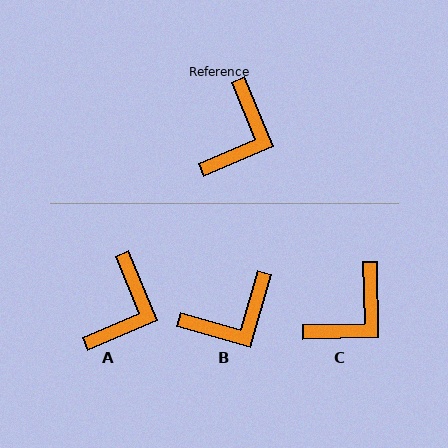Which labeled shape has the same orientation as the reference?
A.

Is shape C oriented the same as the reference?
No, it is off by about 22 degrees.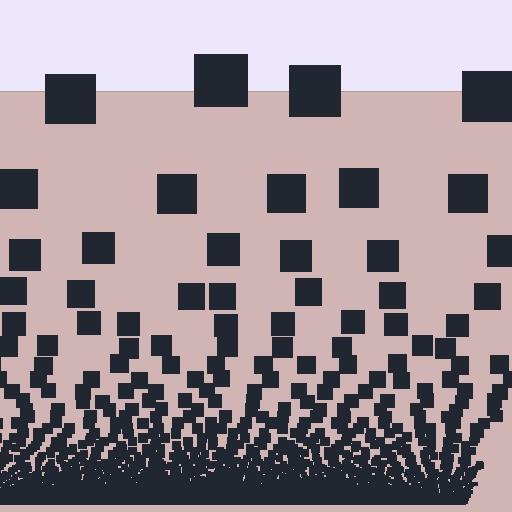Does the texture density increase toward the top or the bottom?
Density increases toward the bottom.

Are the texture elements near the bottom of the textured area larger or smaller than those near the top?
Smaller. The gradient is inverted — elements near the bottom are smaller and denser.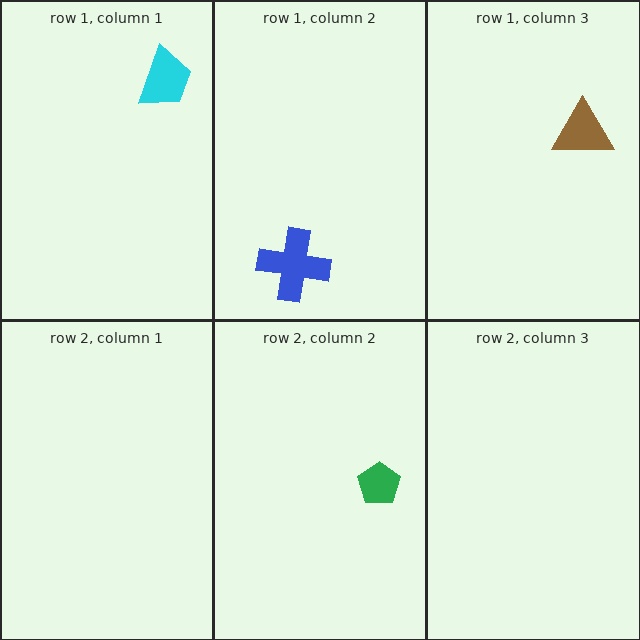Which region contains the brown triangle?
The row 1, column 3 region.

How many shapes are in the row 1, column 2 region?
1.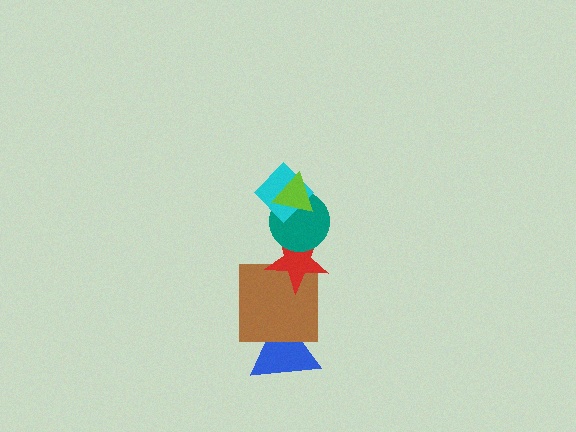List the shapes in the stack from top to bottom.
From top to bottom: the lime triangle, the cyan diamond, the teal circle, the red star, the brown square, the blue triangle.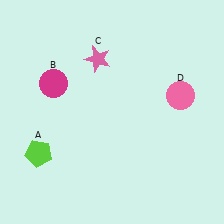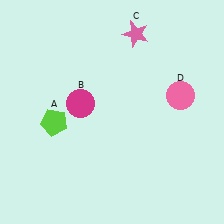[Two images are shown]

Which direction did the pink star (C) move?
The pink star (C) moved right.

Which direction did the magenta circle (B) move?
The magenta circle (B) moved right.